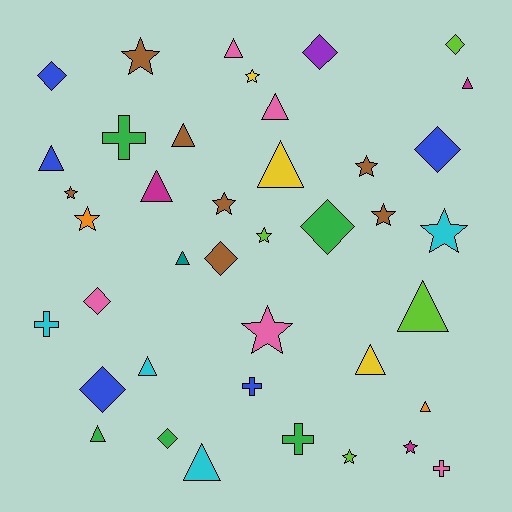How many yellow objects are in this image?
There are 3 yellow objects.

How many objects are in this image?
There are 40 objects.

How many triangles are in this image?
There are 14 triangles.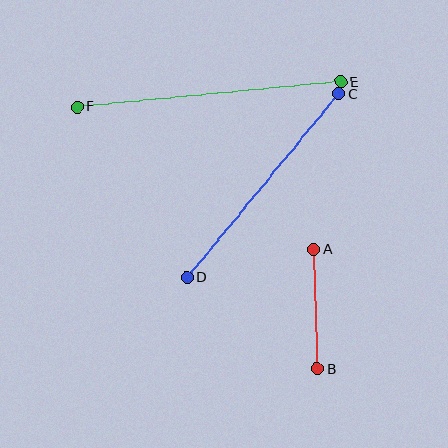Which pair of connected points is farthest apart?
Points E and F are farthest apart.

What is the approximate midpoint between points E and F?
The midpoint is at approximately (209, 95) pixels.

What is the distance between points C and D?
The distance is approximately 238 pixels.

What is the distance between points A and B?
The distance is approximately 120 pixels.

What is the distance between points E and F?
The distance is approximately 265 pixels.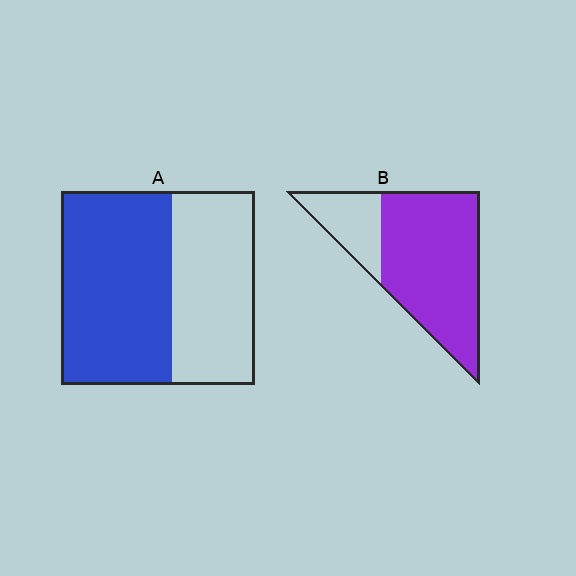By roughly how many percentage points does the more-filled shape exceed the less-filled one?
By roughly 20 percentage points (B over A).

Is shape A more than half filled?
Yes.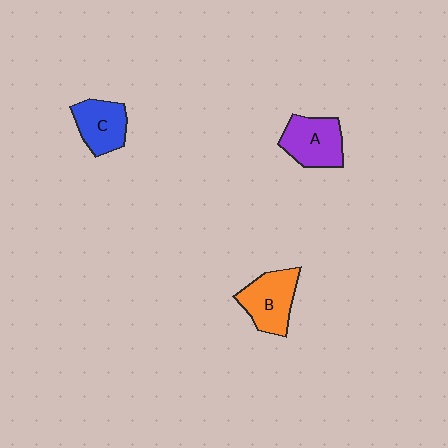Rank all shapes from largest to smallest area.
From largest to smallest: B (orange), A (purple), C (blue).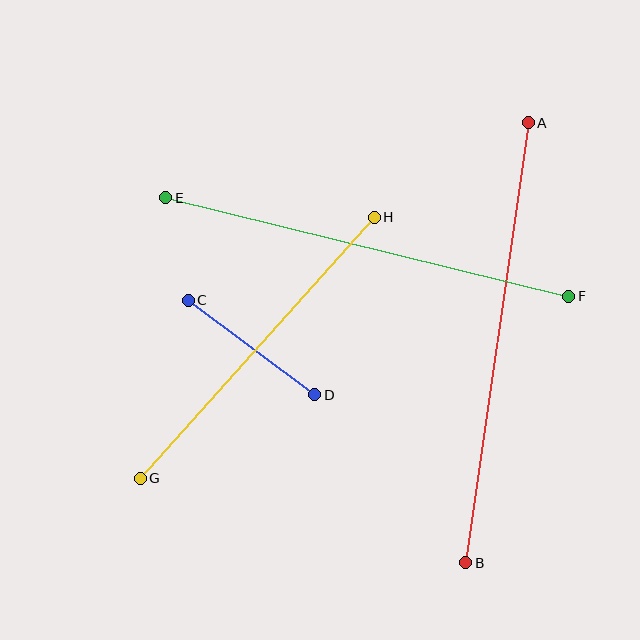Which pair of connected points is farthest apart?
Points A and B are farthest apart.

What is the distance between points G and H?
The distance is approximately 351 pixels.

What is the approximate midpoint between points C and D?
The midpoint is at approximately (251, 348) pixels.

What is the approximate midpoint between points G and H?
The midpoint is at approximately (257, 348) pixels.